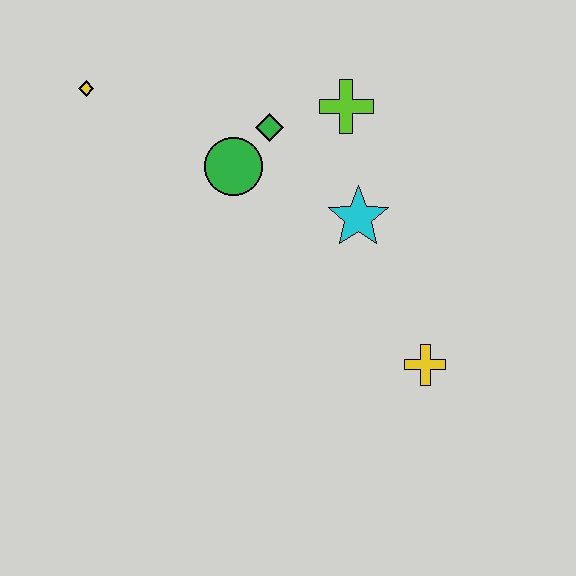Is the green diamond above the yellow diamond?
No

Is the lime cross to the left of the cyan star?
Yes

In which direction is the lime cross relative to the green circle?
The lime cross is to the right of the green circle.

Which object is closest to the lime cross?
The green diamond is closest to the lime cross.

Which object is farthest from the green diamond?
The yellow cross is farthest from the green diamond.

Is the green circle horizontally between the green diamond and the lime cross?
No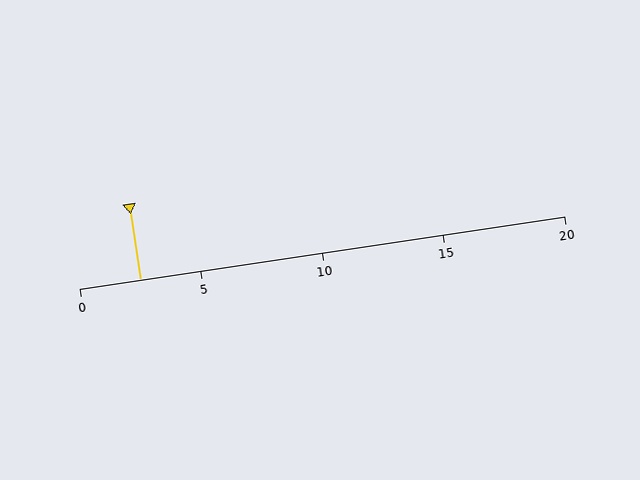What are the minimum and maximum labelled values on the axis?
The axis runs from 0 to 20.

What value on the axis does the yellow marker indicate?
The marker indicates approximately 2.5.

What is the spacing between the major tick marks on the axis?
The major ticks are spaced 5 apart.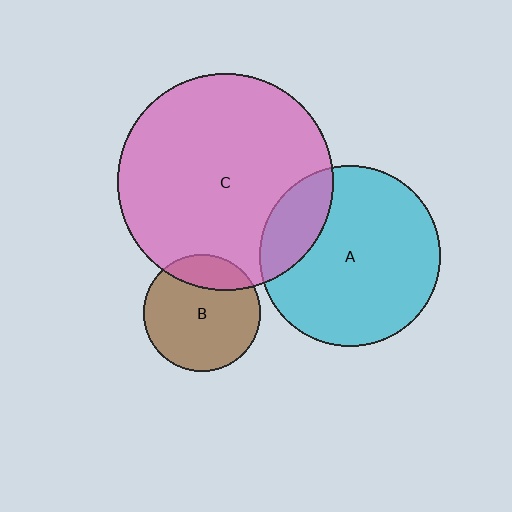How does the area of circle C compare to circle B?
Approximately 3.4 times.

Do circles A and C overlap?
Yes.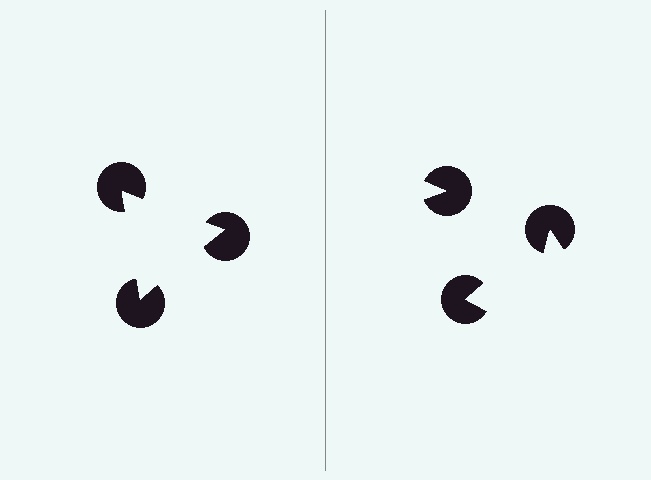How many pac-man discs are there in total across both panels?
6 — 3 on each side.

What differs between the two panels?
The pac-man discs are positioned identically on both sides; only the wedge orientations differ. On the left they align to a triangle; on the right they are misaligned.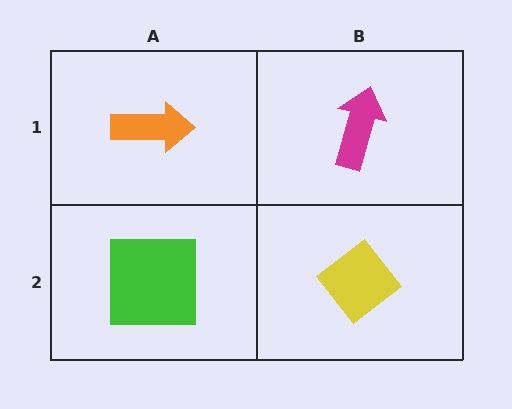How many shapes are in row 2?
2 shapes.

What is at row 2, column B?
A yellow diamond.